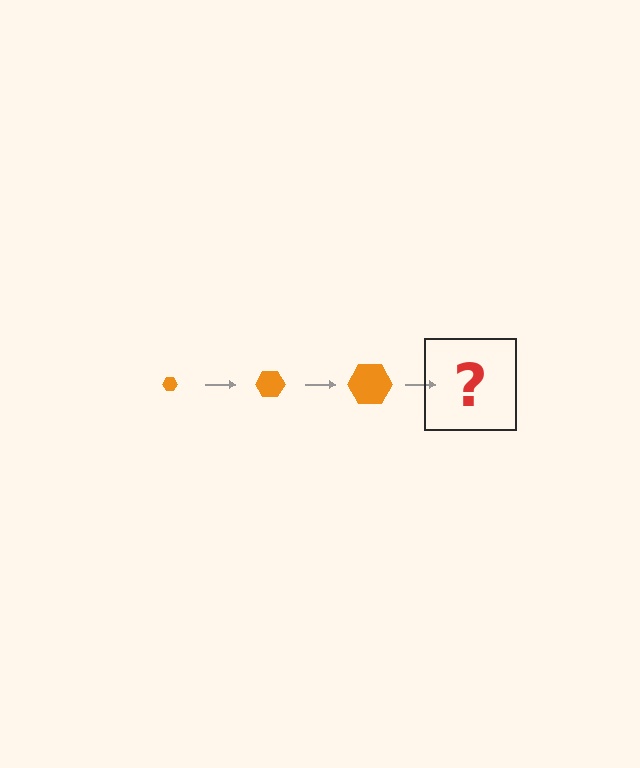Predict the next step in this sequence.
The next step is an orange hexagon, larger than the previous one.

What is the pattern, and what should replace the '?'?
The pattern is that the hexagon gets progressively larger each step. The '?' should be an orange hexagon, larger than the previous one.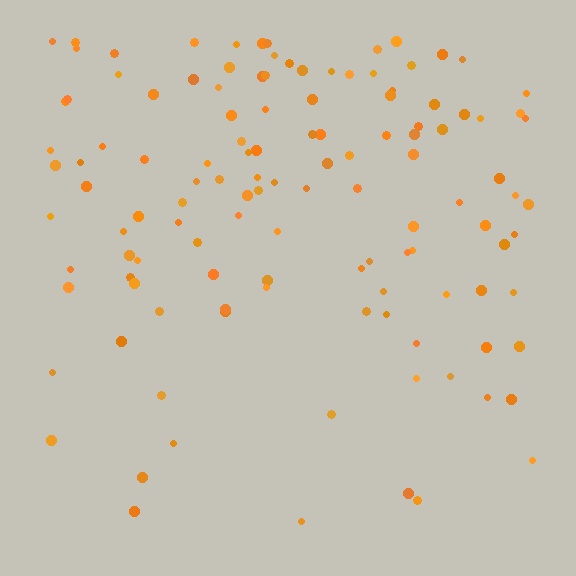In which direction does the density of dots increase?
From bottom to top, with the top side densest.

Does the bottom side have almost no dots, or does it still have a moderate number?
Still a moderate number, just noticeably fewer than the top.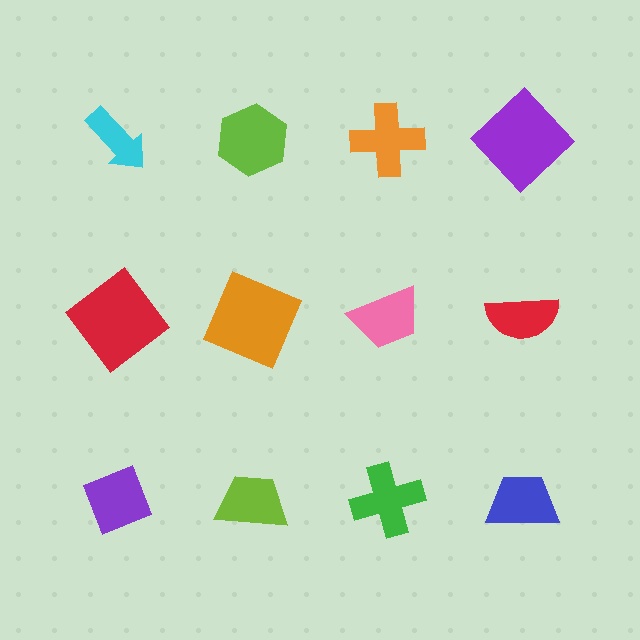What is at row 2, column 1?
A red diamond.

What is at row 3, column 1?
A purple diamond.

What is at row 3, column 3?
A green cross.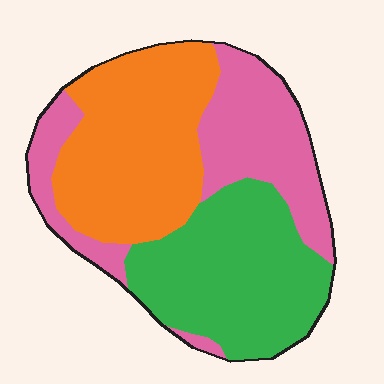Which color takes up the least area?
Pink, at roughly 30%.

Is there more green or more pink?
Green.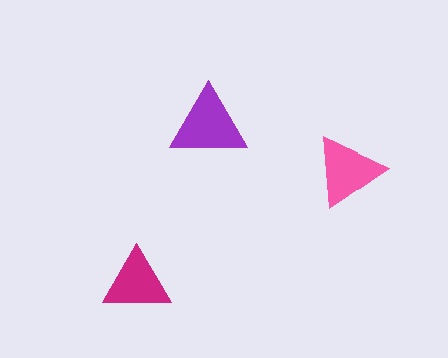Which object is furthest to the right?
The pink triangle is rightmost.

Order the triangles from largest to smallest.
the purple one, the pink one, the magenta one.